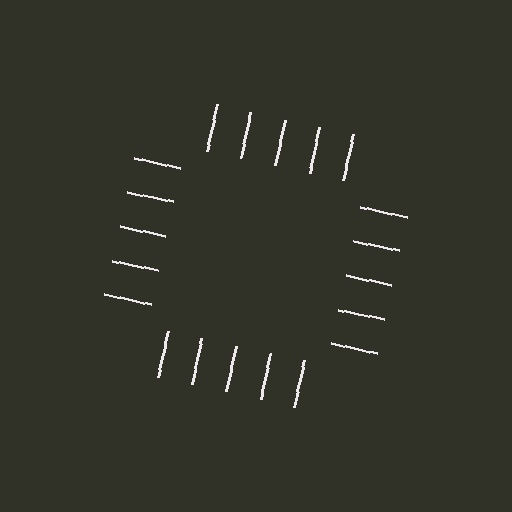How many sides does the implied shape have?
4 sides — the line-ends trace a square.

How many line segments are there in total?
20 — 5 along each of the 4 edges.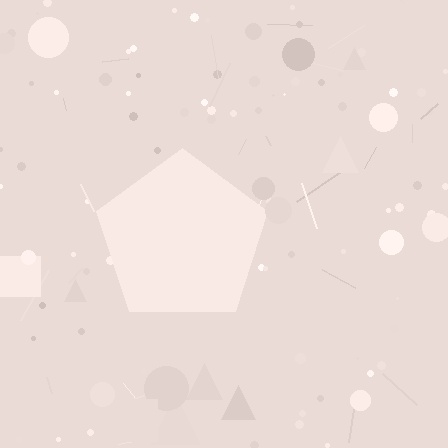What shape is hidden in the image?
A pentagon is hidden in the image.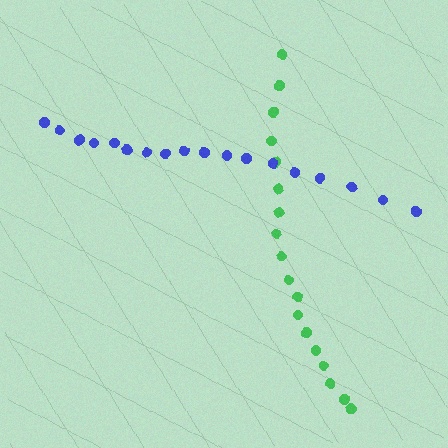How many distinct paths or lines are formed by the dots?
There are 2 distinct paths.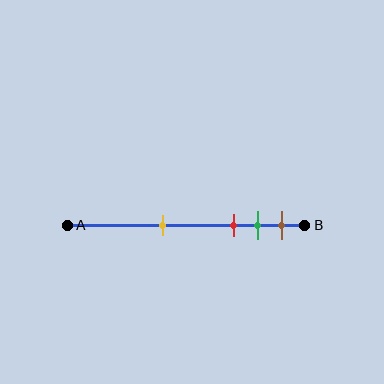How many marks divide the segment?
There are 4 marks dividing the segment.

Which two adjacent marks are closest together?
The green and brown marks are the closest adjacent pair.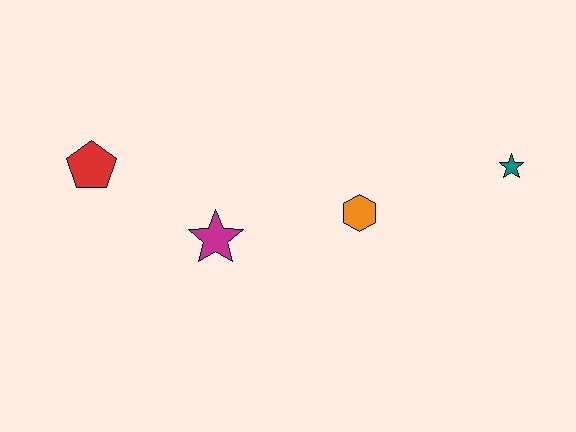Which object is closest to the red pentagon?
The magenta star is closest to the red pentagon.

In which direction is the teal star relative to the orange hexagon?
The teal star is to the right of the orange hexagon.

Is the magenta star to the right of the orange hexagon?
No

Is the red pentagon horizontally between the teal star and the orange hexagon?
No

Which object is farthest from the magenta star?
The teal star is farthest from the magenta star.